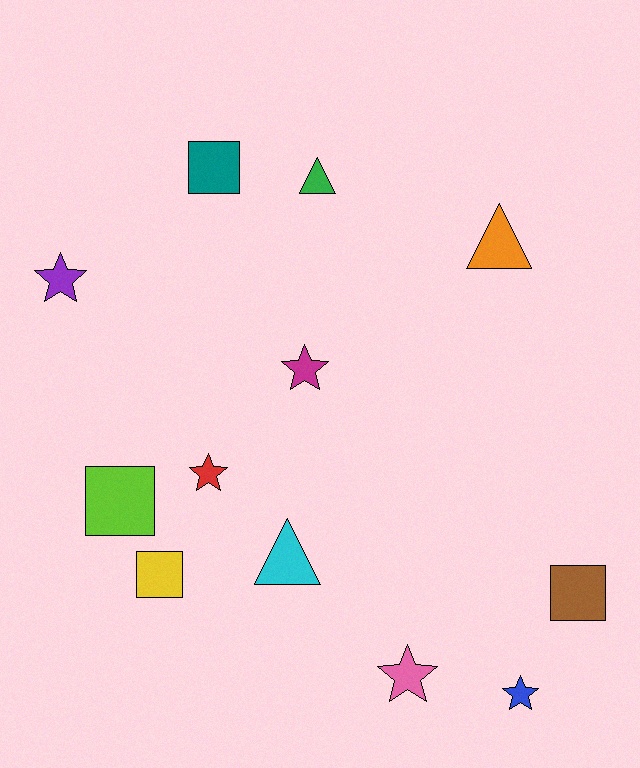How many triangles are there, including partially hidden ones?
There are 3 triangles.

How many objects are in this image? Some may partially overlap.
There are 12 objects.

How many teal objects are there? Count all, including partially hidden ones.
There is 1 teal object.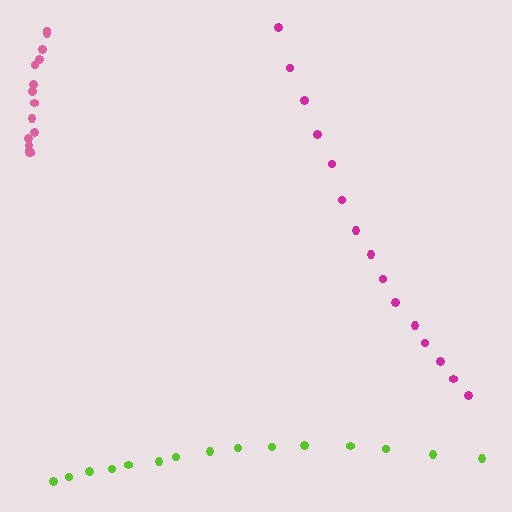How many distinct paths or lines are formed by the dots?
There are 3 distinct paths.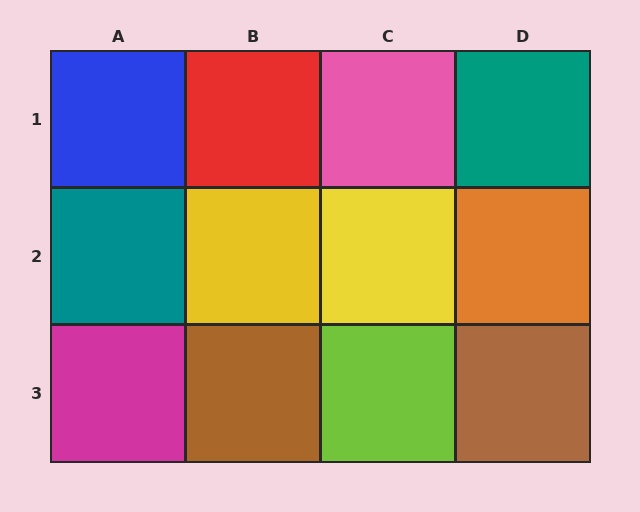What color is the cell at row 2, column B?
Yellow.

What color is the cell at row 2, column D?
Orange.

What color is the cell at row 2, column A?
Teal.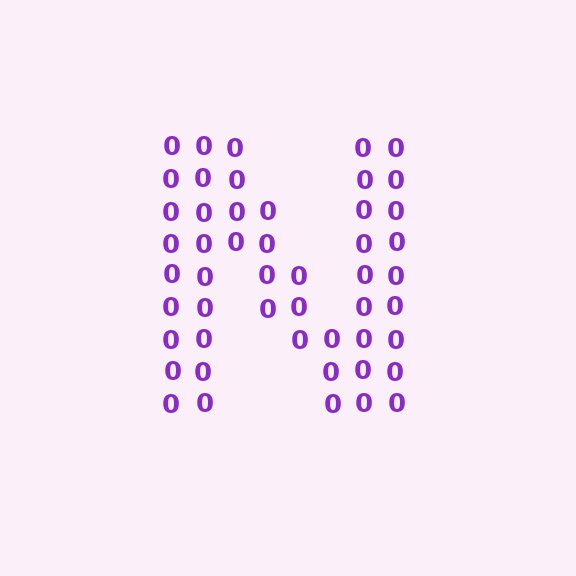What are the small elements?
The small elements are digit 0's.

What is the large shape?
The large shape is the letter N.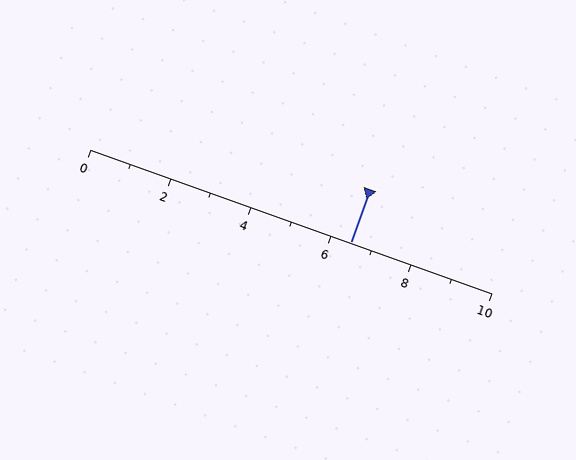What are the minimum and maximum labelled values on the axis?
The axis runs from 0 to 10.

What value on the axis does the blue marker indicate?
The marker indicates approximately 6.5.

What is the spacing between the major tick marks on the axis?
The major ticks are spaced 2 apart.